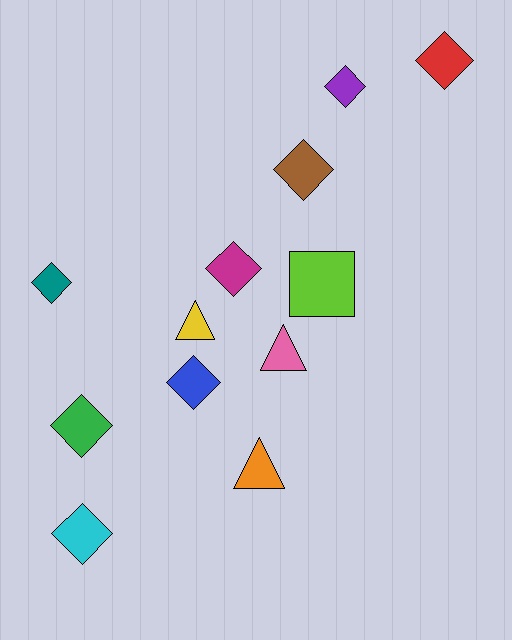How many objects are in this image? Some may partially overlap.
There are 12 objects.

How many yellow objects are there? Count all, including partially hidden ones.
There is 1 yellow object.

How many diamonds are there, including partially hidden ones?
There are 8 diamonds.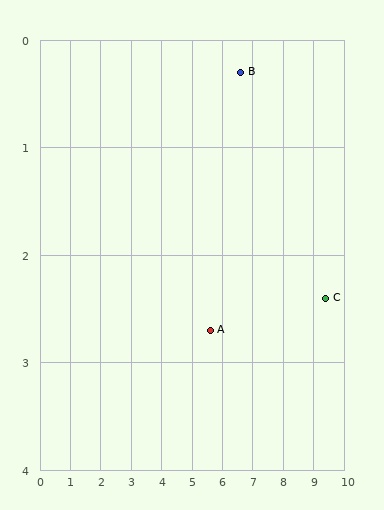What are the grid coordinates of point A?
Point A is at approximately (5.6, 2.7).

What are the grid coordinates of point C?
Point C is at approximately (9.4, 2.4).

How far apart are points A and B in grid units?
Points A and B are about 2.6 grid units apart.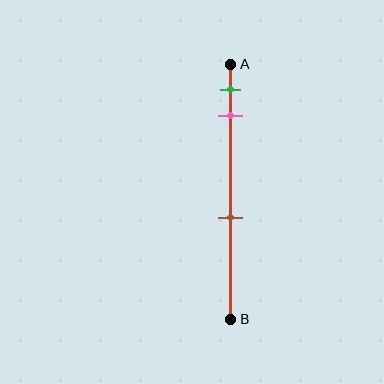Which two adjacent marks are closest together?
The green and pink marks are the closest adjacent pair.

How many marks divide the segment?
There are 3 marks dividing the segment.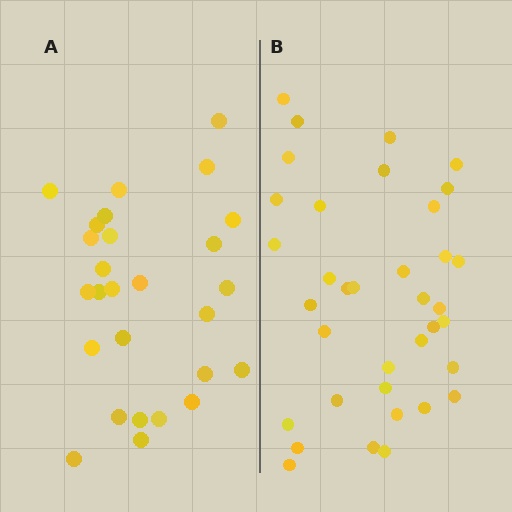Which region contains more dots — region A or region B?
Region B (the right region) has more dots.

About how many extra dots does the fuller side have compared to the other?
Region B has roughly 8 or so more dots than region A.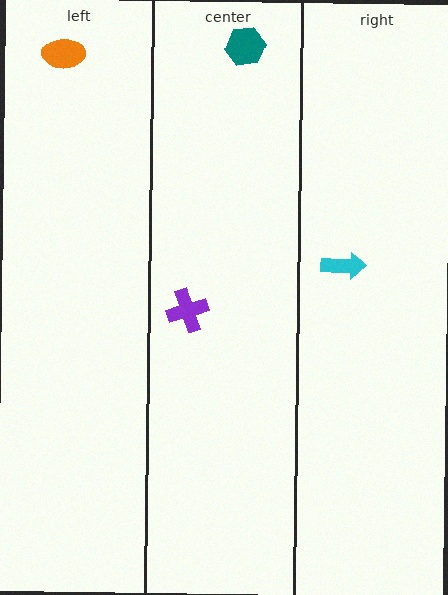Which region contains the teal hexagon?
The center region.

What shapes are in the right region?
The cyan arrow.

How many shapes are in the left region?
1.